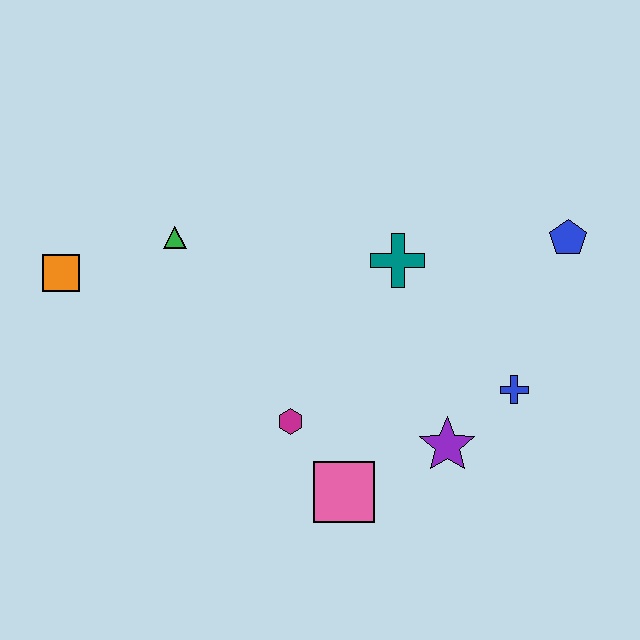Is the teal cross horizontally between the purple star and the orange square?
Yes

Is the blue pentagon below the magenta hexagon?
No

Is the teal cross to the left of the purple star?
Yes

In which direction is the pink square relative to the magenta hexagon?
The pink square is below the magenta hexagon.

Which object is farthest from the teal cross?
The orange square is farthest from the teal cross.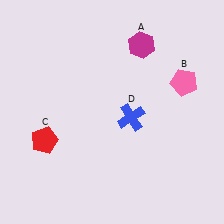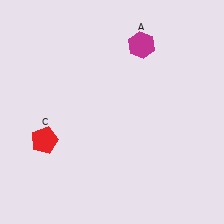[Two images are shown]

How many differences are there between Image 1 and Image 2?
There are 2 differences between the two images.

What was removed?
The blue cross (D), the pink pentagon (B) were removed in Image 2.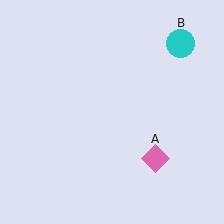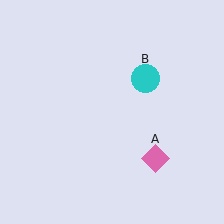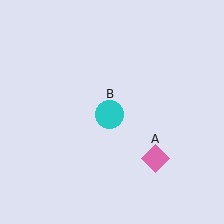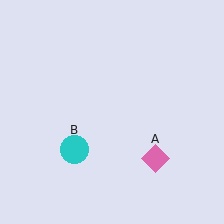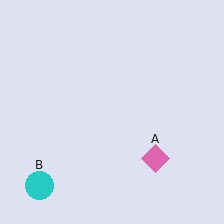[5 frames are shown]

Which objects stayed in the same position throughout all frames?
Pink diamond (object A) remained stationary.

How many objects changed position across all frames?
1 object changed position: cyan circle (object B).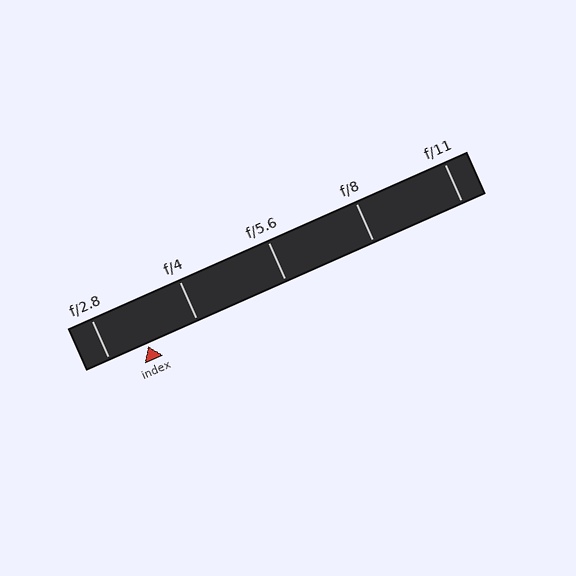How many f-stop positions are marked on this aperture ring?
There are 5 f-stop positions marked.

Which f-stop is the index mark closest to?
The index mark is closest to f/2.8.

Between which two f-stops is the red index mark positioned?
The index mark is between f/2.8 and f/4.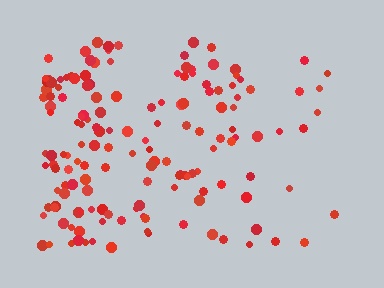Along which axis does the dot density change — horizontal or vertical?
Horizontal.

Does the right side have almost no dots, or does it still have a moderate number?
Still a moderate number, just noticeably fewer than the left.